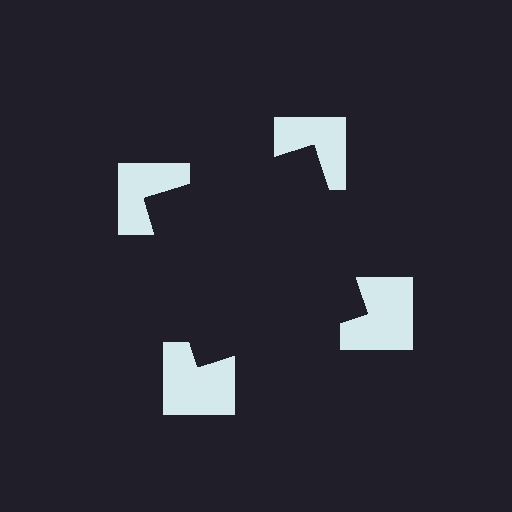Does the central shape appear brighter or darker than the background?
It typically appears slightly darker than the background, even though no actual brightness change is drawn.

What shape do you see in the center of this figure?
An illusory square — its edges are inferred from the aligned wedge cuts in the notched squares, not physically drawn.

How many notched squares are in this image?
There are 4 — one at each vertex of the illusory square.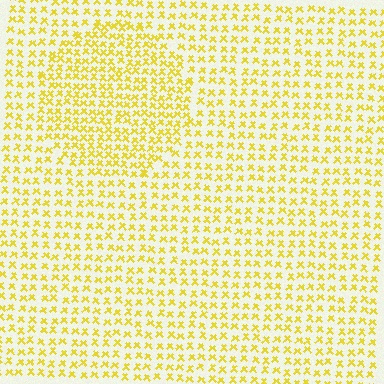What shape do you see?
I see a circle.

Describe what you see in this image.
The image contains small yellow elements arranged at two different densities. A circle-shaped region is visible where the elements are more densely packed than the surrounding area.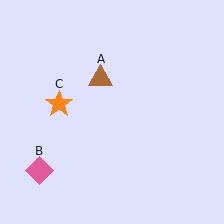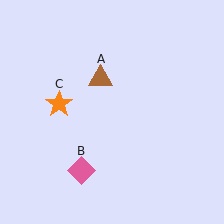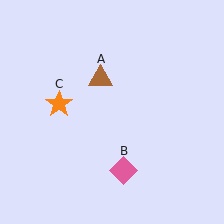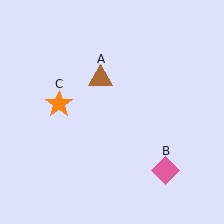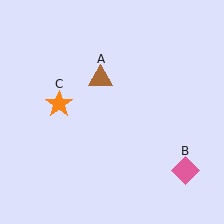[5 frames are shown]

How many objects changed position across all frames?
1 object changed position: pink diamond (object B).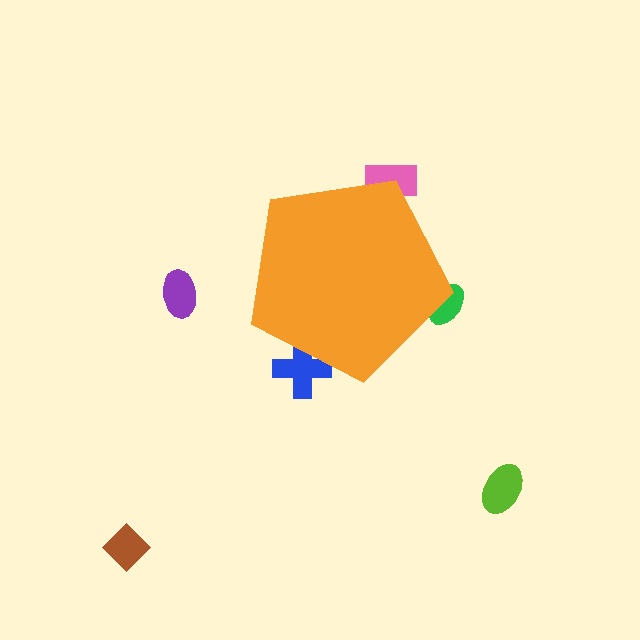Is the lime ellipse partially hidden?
No, the lime ellipse is fully visible.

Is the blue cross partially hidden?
Yes, the blue cross is partially hidden behind the orange pentagon.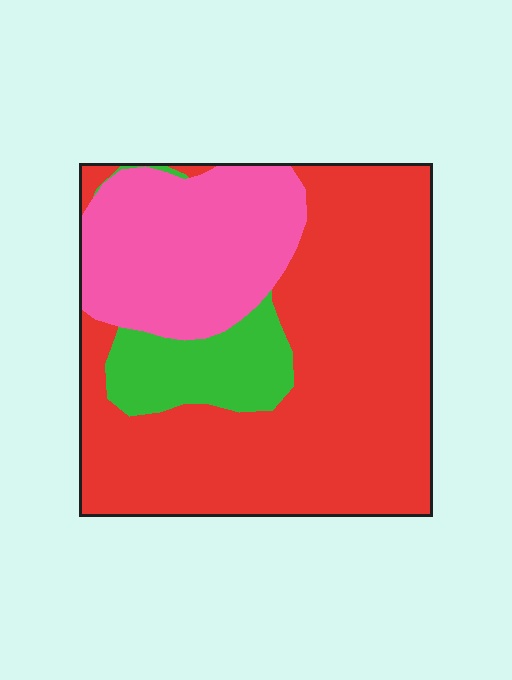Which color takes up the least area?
Green, at roughly 10%.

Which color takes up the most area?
Red, at roughly 60%.